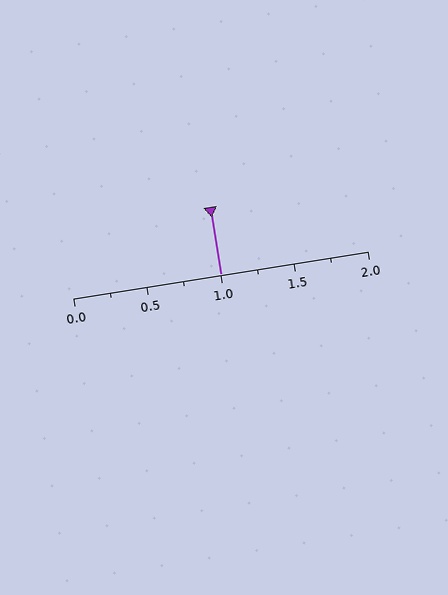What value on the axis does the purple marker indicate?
The marker indicates approximately 1.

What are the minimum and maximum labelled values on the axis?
The axis runs from 0.0 to 2.0.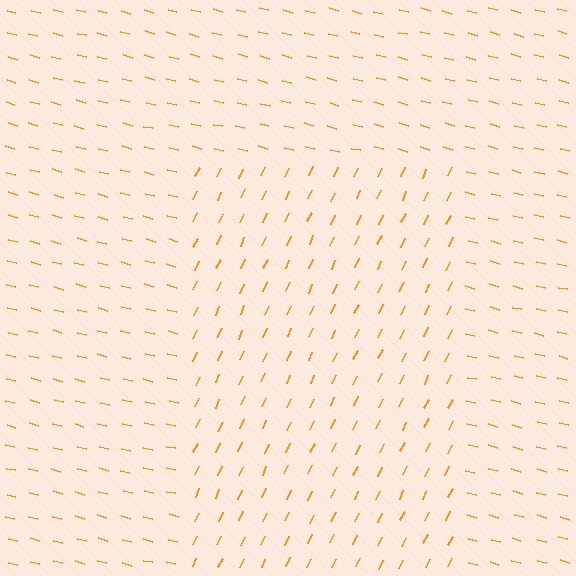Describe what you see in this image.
The image is filled with small orange line segments. A rectangle region in the image has lines oriented differently from the surrounding lines, creating a visible texture boundary.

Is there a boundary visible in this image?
Yes, there is a texture boundary formed by a change in line orientation.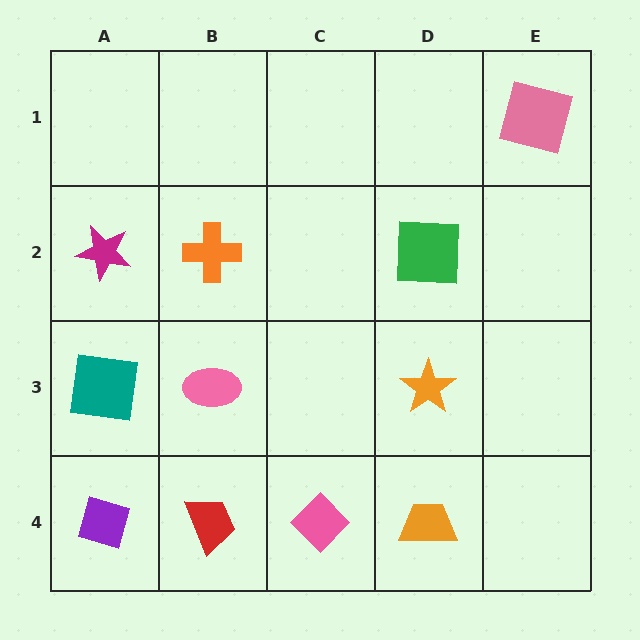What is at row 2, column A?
A magenta star.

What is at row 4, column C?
A pink diamond.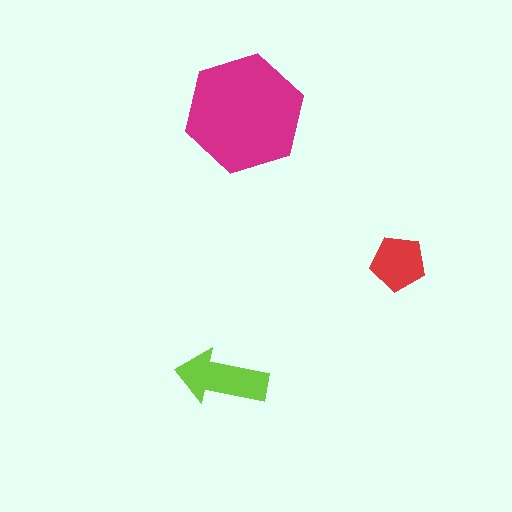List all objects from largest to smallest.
The magenta hexagon, the lime arrow, the red pentagon.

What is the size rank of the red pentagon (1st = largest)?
3rd.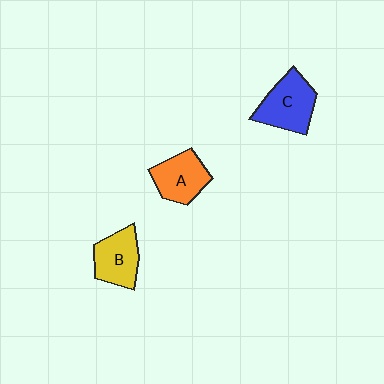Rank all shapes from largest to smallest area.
From largest to smallest: C (blue), B (yellow), A (orange).